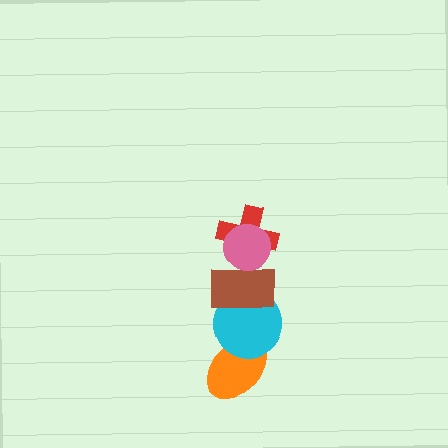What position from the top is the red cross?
The red cross is 2nd from the top.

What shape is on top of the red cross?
The pink circle is on top of the red cross.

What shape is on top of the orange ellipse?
The cyan circle is on top of the orange ellipse.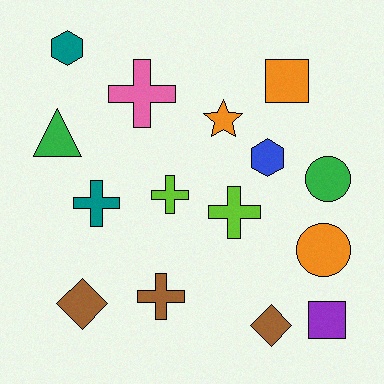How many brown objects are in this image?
There are 3 brown objects.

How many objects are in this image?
There are 15 objects.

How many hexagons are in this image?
There are 2 hexagons.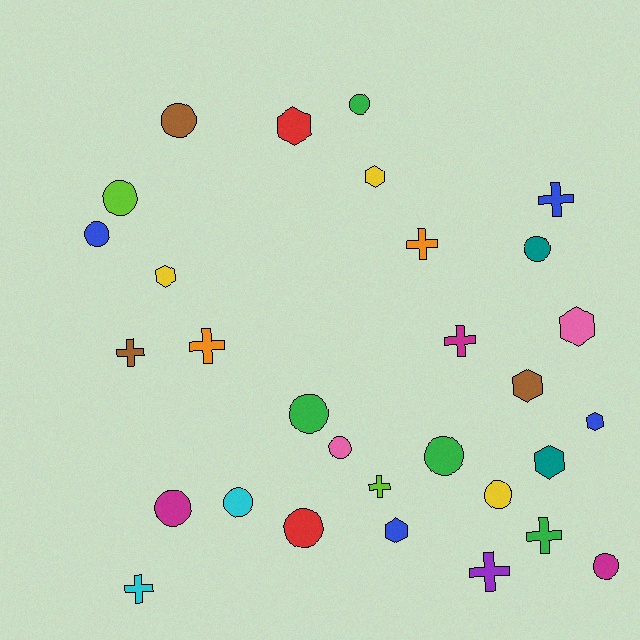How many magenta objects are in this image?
There are 3 magenta objects.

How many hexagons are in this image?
There are 8 hexagons.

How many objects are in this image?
There are 30 objects.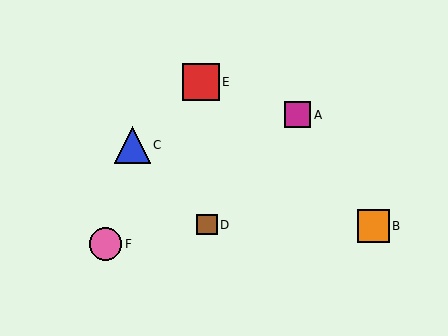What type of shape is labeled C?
Shape C is a blue triangle.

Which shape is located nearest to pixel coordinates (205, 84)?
The red square (labeled E) at (201, 82) is nearest to that location.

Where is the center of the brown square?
The center of the brown square is at (207, 225).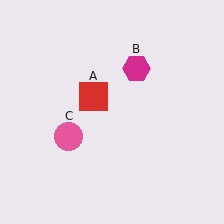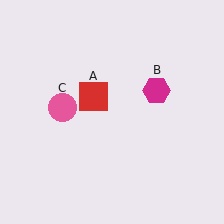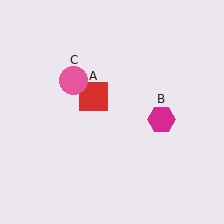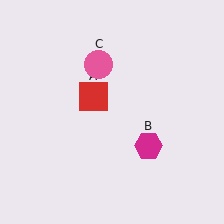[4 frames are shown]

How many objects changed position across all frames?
2 objects changed position: magenta hexagon (object B), pink circle (object C).